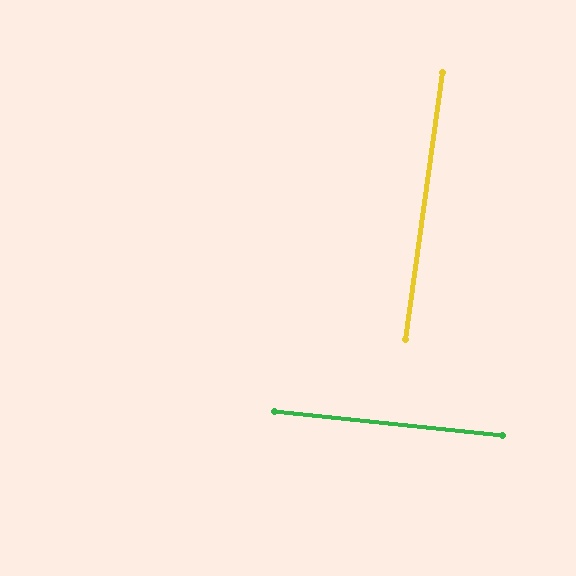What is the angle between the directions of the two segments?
Approximately 88 degrees.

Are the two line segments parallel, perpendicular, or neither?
Perpendicular — they meet at approximately 88°.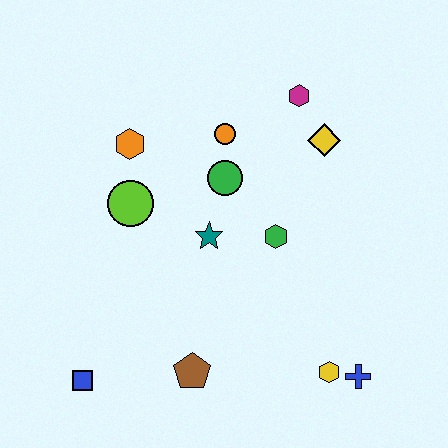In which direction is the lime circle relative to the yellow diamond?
The lime circle is to the left of the yellow diamond.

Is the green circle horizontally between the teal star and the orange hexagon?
No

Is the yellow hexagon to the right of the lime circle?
Yes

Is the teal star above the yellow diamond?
No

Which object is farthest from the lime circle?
The blue cross is farthest from the lime circle.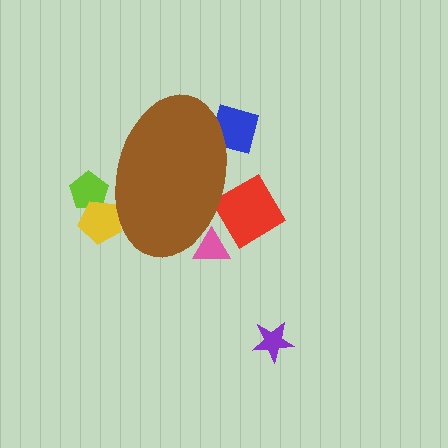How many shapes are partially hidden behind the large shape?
5 shapes are partially hidden.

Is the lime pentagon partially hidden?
Yes, the lime pentagon is partially hidden behind the brown ellipse.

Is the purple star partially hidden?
No, the purple star is fully visible.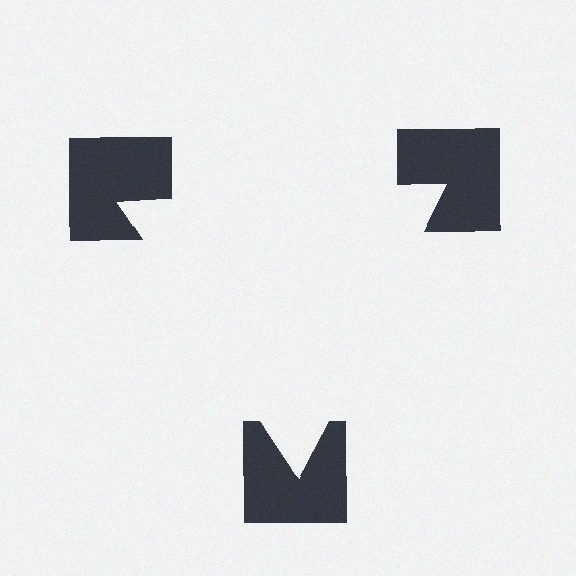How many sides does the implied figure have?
3 sides.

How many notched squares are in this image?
There are 3 — one at each vertex of the illusory triangle.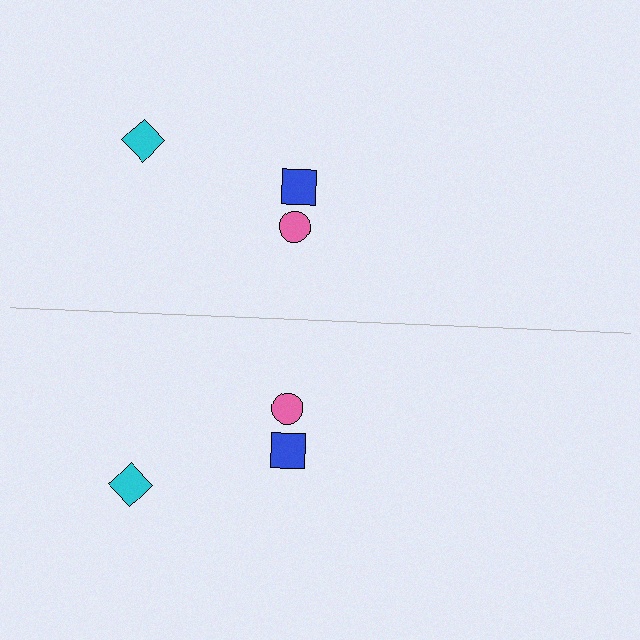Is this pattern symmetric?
Yes, this pattern has bilateral (reflection) symmetry.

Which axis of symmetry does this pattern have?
The pattern has a horizontal axis of symmetry running through the center of the image.